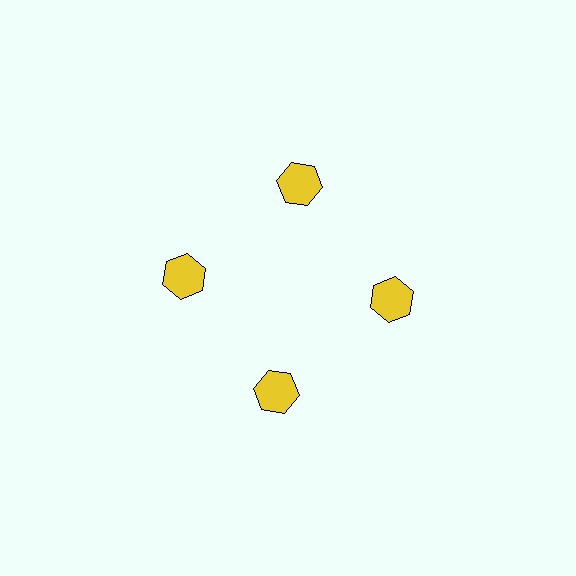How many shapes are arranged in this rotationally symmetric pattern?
There are 4 shapes, arranged in 4 groups of 1.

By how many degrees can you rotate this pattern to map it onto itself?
The pattern maps onto itself every 90 degrees of rotation.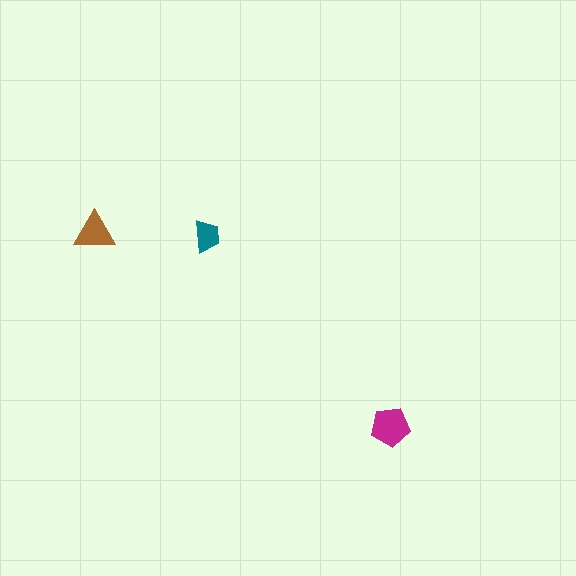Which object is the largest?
The magenta pentagon.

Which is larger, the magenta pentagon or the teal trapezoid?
The magenta pentagon.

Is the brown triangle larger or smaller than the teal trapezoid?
Larger.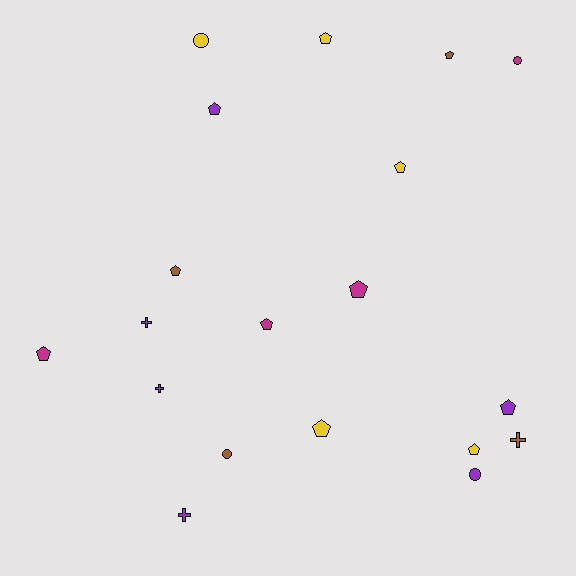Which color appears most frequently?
Purple, with 6 objects.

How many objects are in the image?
There are 19 objects.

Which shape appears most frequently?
Pentagon, with 11 objects.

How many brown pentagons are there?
There are 2 brown pentagons.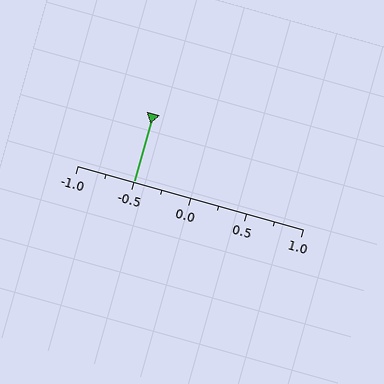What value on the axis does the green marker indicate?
The marker indicates approximately -0.5.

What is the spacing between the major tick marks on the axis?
The major ticks are spaced 0.5 apart.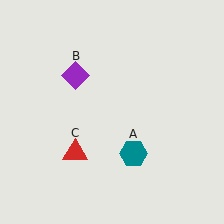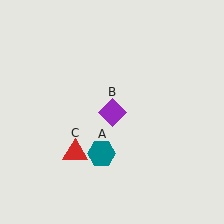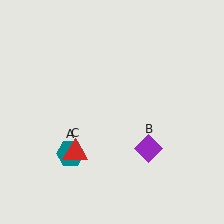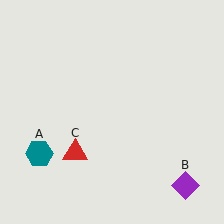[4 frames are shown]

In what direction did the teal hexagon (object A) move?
The teal hexagon (object A) moved left.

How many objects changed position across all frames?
2 objects changed position: teal hexagon (object A), purple diamond (object B).